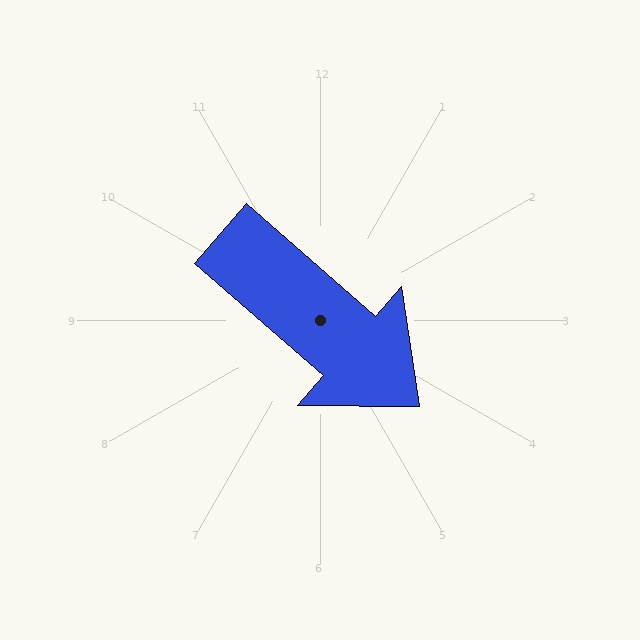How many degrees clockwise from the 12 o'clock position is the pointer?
Approximately 131 degrees.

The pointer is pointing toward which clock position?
Roughly 4 o'clock.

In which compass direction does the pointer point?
Southeast.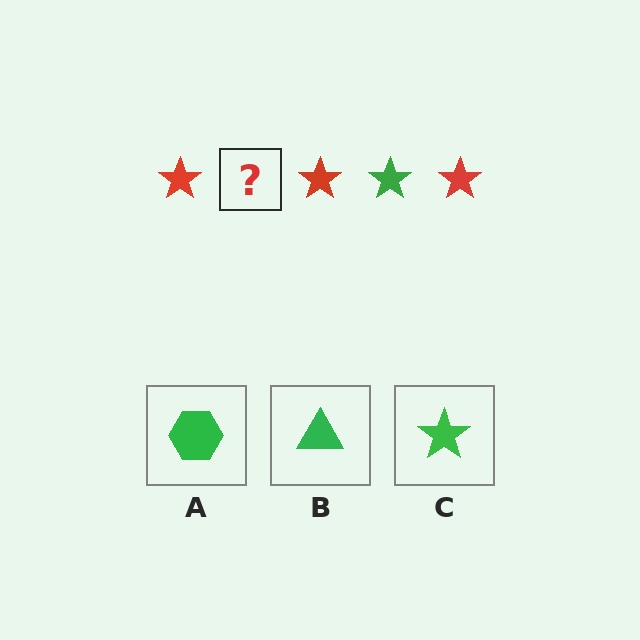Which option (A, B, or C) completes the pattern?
C.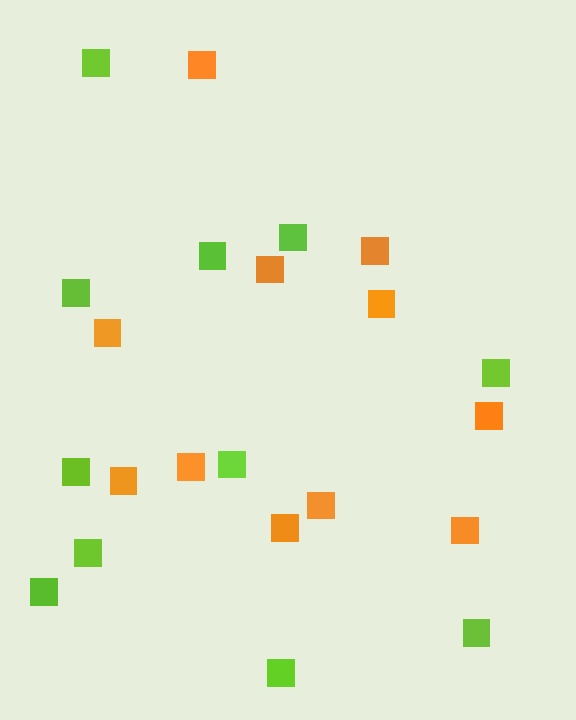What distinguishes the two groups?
There are 2 groups: one group of lime squares (11) and one group of orange squares (11).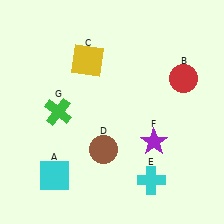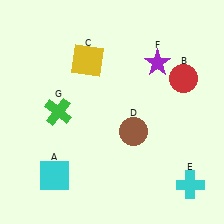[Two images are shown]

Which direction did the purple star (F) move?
The purple star (F) moved up.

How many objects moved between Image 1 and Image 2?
3 objects moved between the two images.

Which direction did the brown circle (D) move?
The brown circle (D) moved right.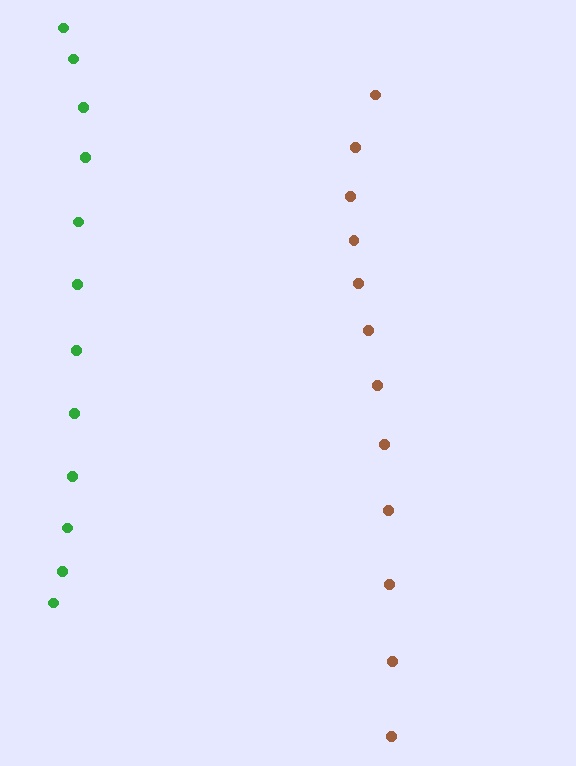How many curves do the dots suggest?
There are 2 distinct paths.